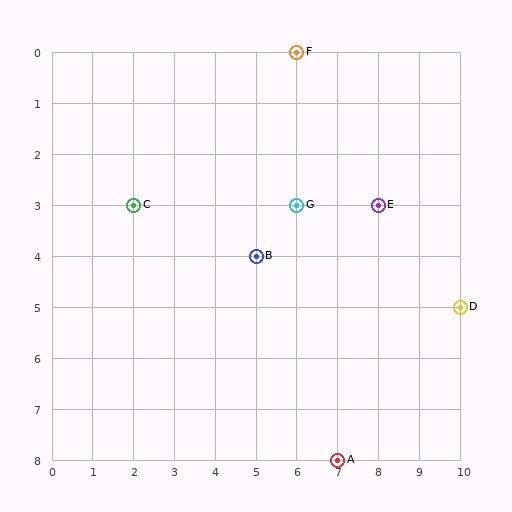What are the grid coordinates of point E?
Point E is at grid coordinates (8, 3).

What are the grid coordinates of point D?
Point D is at grid coordinates (10, 5).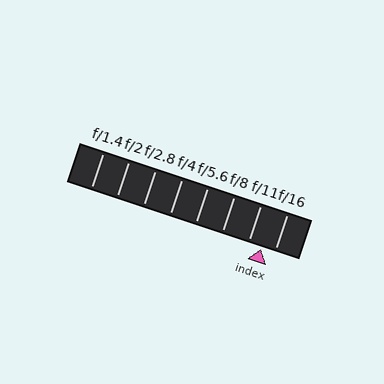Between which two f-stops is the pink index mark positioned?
The index mark is between f/11 and f/16.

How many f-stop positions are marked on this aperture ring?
There are 8 f-stop positions marked.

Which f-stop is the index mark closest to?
The index mark is closest to f/16.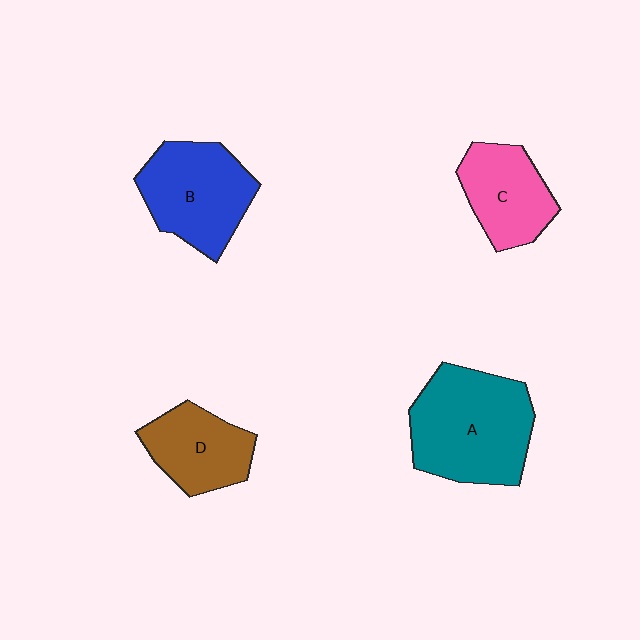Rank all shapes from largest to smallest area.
From largest to smallest: A (teal), B (blue), C (pink), D (brown).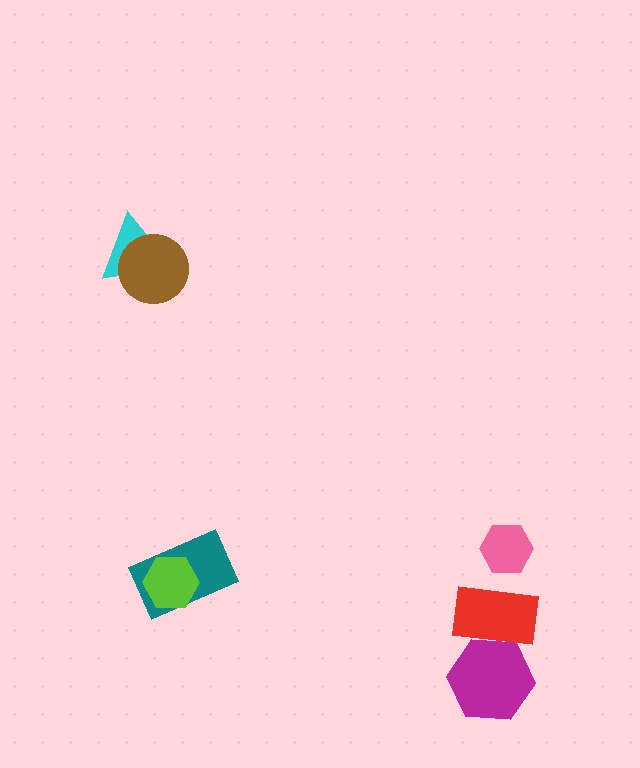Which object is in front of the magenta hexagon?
The red rectangle is in front of the magenta hexagon.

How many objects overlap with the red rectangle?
1 object overlaps with the red rectangle.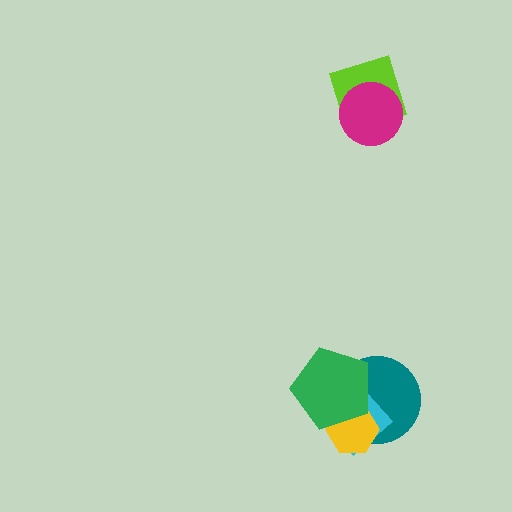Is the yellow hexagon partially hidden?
Yes, it is partially covered by another shape.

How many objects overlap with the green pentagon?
3 objects overlap with the green pentagon.